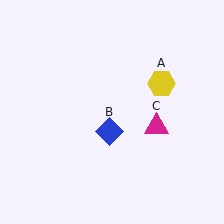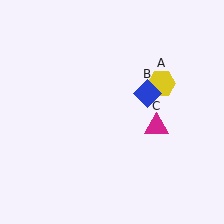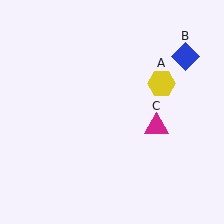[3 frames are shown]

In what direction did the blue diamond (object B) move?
The blue diamond (object B) moved up and to the right.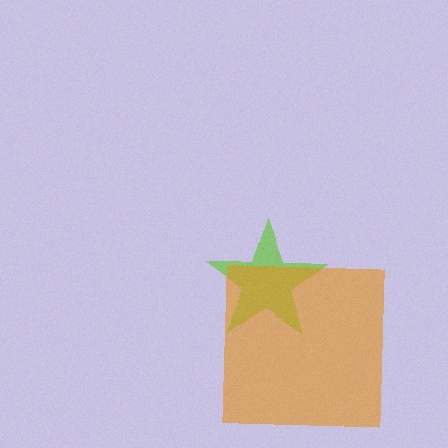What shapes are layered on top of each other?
The layered shapes are: a lime star, an orange square.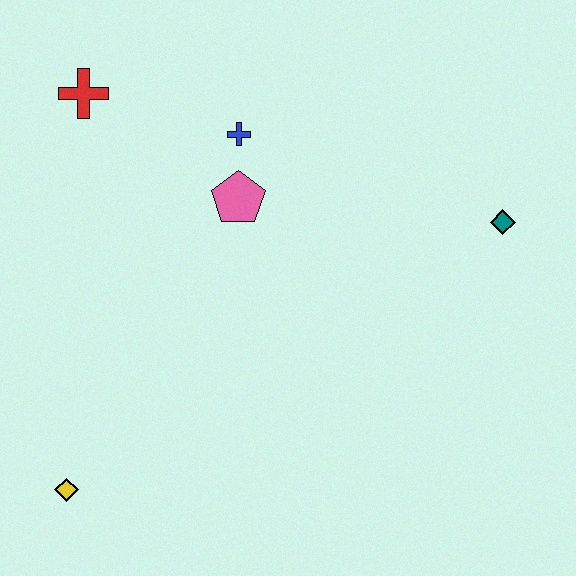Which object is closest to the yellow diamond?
The pink pentagon is closest to the yellow diamond.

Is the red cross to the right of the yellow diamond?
Yes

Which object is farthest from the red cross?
The teal diamond is farthest from the red cross.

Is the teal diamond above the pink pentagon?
No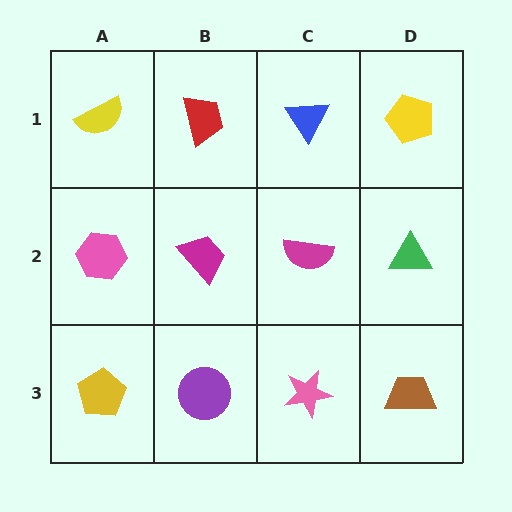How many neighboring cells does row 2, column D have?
3.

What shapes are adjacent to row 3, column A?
A pink hexagon (row 2, column A), a purple circle (row 3, column B).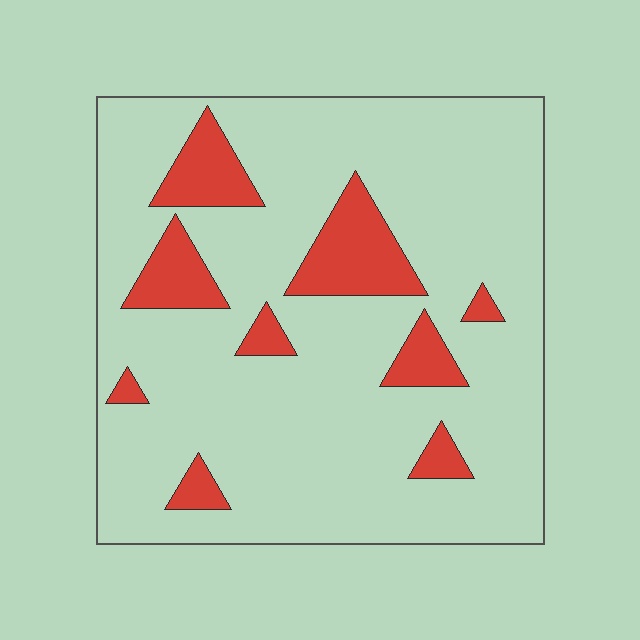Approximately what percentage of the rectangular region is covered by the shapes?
Approximately 15%.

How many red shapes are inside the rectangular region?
9.